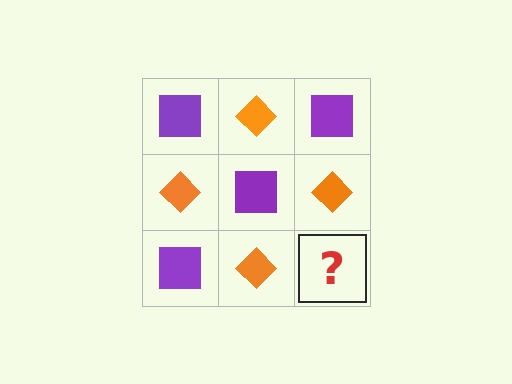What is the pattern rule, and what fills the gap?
The rule is that it alternates purple square and orange diamond in a checkerboard pattern. The gap should be filled with a purple square.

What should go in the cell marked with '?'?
The missing cell should contain a purple square.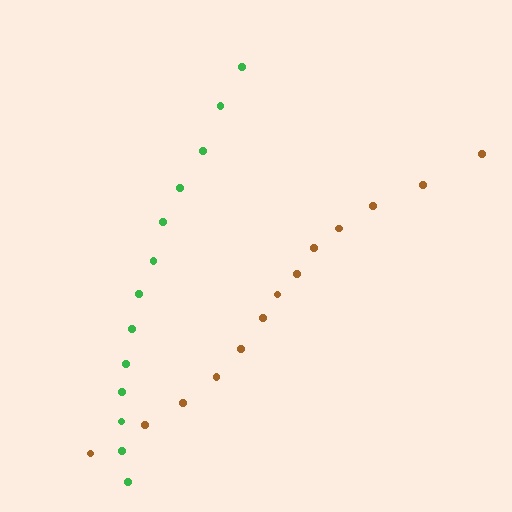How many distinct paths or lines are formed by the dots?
There are 2 distinct paths.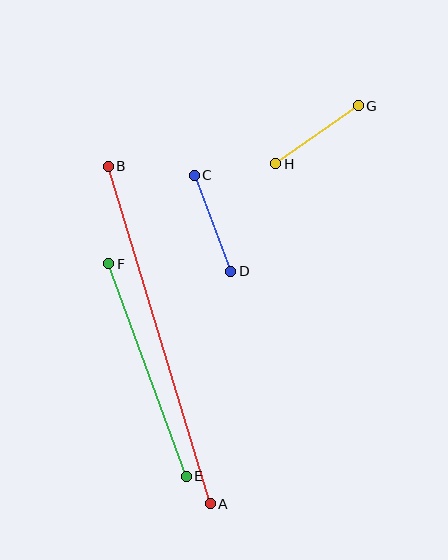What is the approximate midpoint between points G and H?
The midpoint is at approximately (317, 135) pixels.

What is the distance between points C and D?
The distance is approximately 102 pixels.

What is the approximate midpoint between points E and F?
The midpoint is at approximately (147, 370) pixels.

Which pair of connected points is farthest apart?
Points A and B are farthest apart.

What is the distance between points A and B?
The distance is approximately 353 pixels.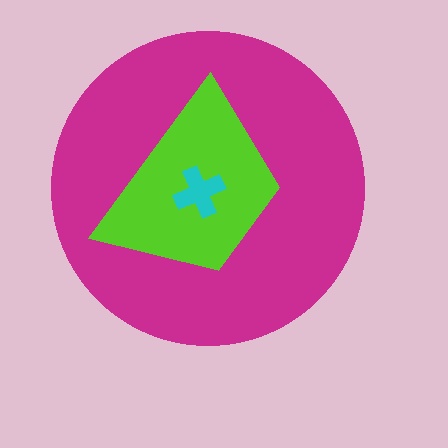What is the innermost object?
The cyan cross.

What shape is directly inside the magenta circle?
The lime trapezoid.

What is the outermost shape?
The magenta circle.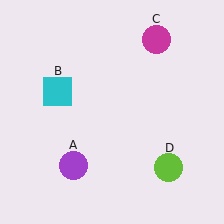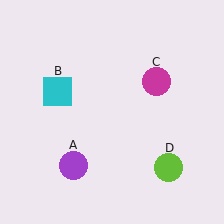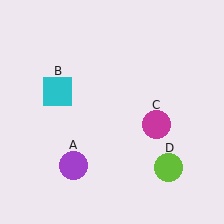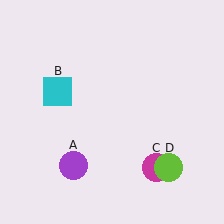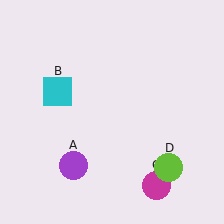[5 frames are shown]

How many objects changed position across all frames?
1 object changed position: magenta circle (object C).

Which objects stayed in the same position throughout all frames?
Purple circle (object A) and cyan square (object B) and lime circle (object D) remained stationary.